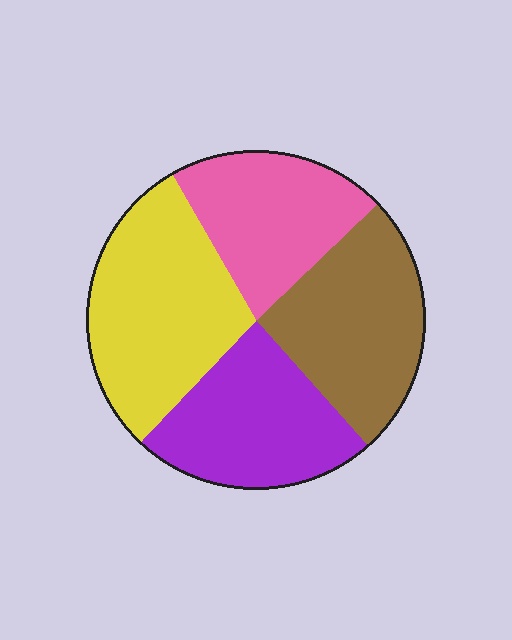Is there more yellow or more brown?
Yellow.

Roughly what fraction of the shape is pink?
Pink covers around 20% of the shape.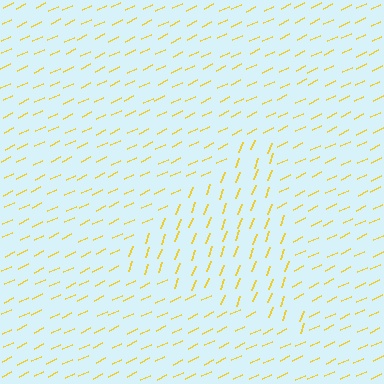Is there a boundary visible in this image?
Yes, there is a texture boundary formed by a change in line orientation.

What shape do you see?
I see a triangle.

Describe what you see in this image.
The image is filled with small yellow line segments. A triangle region in the image has lines oriented differently from the surrounding lines, creating a visible texture boundary.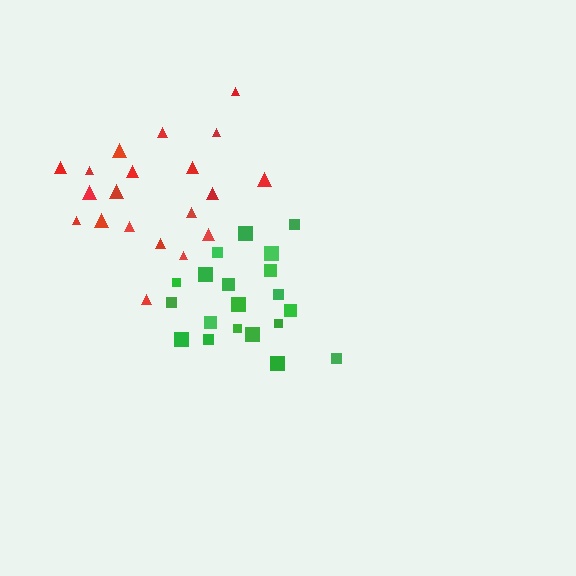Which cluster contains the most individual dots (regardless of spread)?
Red (20).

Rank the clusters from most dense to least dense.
green, red.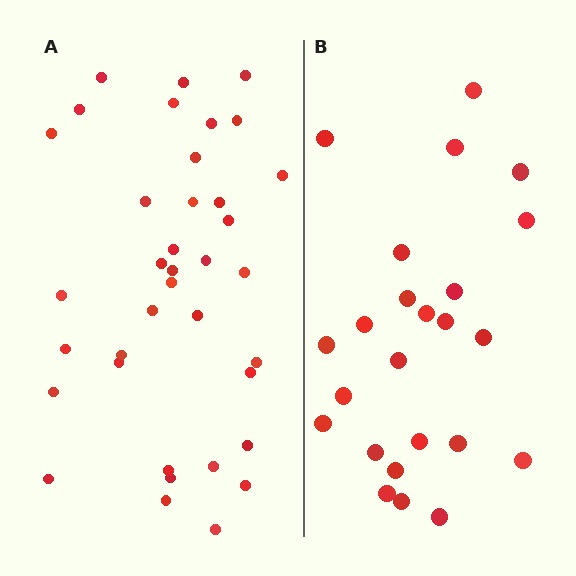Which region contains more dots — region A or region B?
Region A (the left region) has more dots.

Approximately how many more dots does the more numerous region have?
Region A has approximately 15 more dots than region B.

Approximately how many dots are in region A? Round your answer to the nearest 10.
About 40 dots. (The exact count is 37, which rounds to 40.)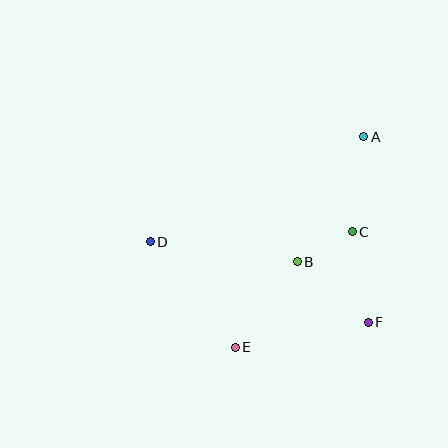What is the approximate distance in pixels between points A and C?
The distance between A and C is approximately 96 pixels.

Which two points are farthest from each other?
Points A and E are farthest from each other.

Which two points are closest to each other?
Points B and C are closest to each other.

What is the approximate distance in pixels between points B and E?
The distance between B and E is approximately 105 pixels.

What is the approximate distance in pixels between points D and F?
The distance between D and F is approximately 232 pixels.